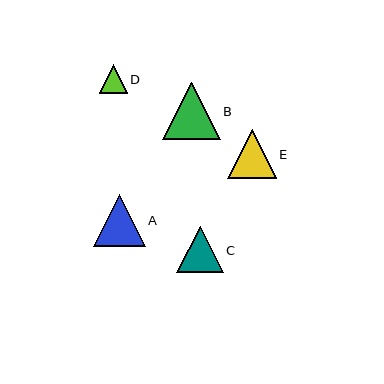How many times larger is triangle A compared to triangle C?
Triangle A is approximately 1.1 times the size of triangle C.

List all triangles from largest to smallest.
From largest to smallest: B, A, E, C, D.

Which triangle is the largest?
Triangle B is the largest with a size of approximately 58 pixels.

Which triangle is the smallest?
Triangle D is the smallest with a size of approximately 28 pixels.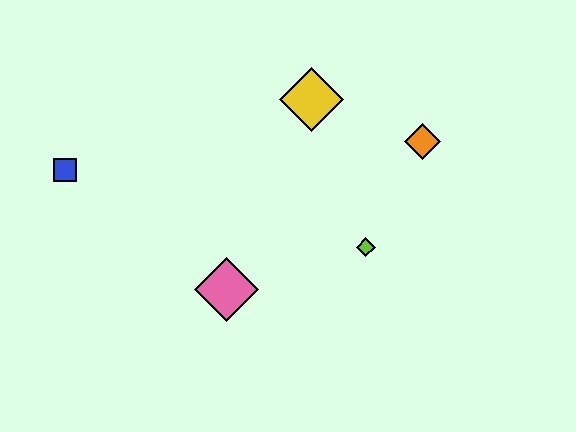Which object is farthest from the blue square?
The orange diamond is farthest from the blue square.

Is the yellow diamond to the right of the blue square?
Yes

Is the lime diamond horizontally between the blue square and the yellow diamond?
No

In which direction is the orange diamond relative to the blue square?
The orange diamond is to the right of the blue square.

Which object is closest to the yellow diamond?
The orange diamond is closest to the yellow diamond.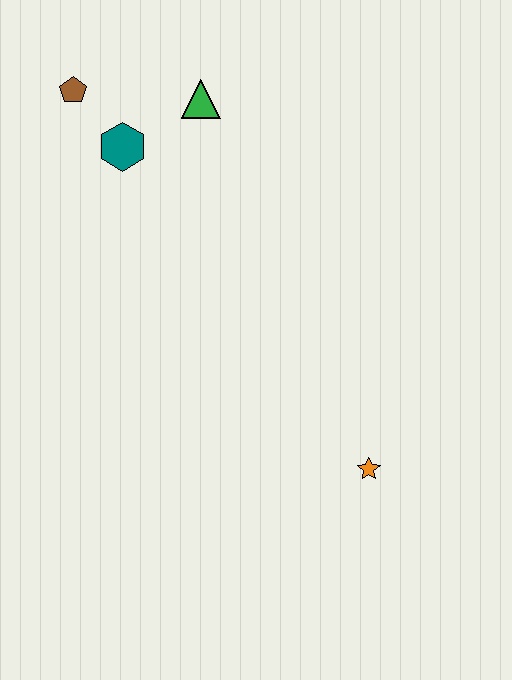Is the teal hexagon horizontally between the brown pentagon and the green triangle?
Yes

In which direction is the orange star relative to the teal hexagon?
The orange star is below the teal hexagon.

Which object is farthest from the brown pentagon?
The orange star is farthest from the brown pentagon.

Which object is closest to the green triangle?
The teal hexagon is closest to the green triangle.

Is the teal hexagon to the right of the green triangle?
No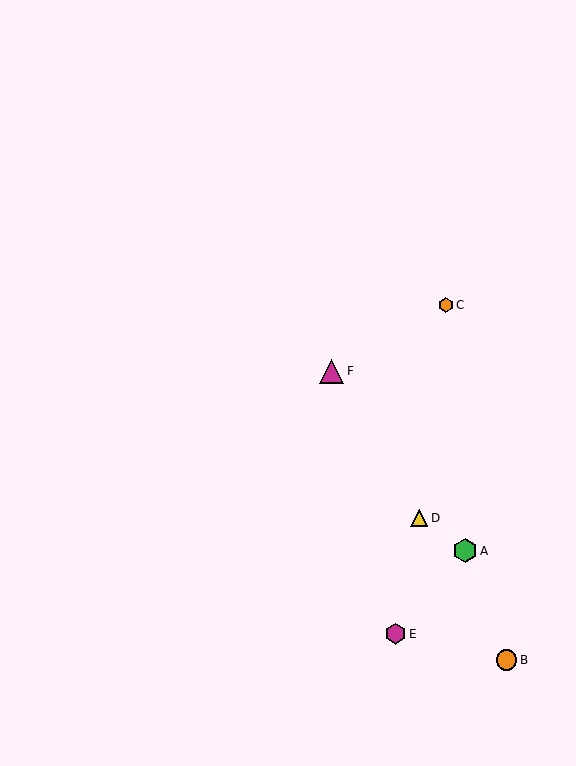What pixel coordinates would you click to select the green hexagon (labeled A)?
Click at (465, 551) to select the green hexagon A.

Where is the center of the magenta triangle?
The center of the magenta triangle is at (332, 371).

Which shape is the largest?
The magenta triangle (labeled F) is the largest.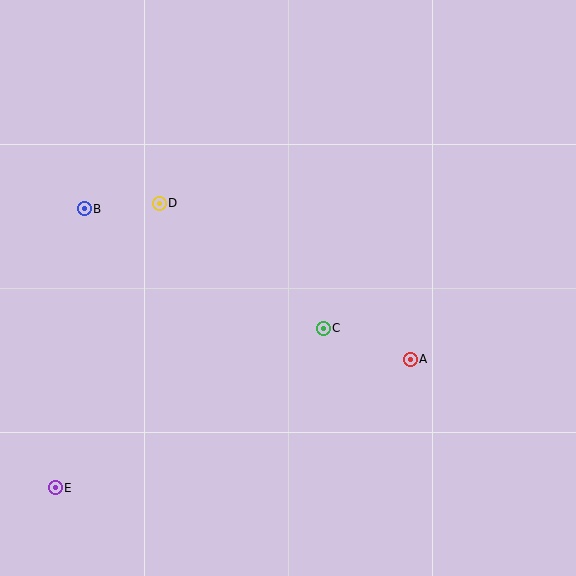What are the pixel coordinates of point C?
Point C is at (323, 328).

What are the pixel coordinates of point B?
Point B is at (84, 209).